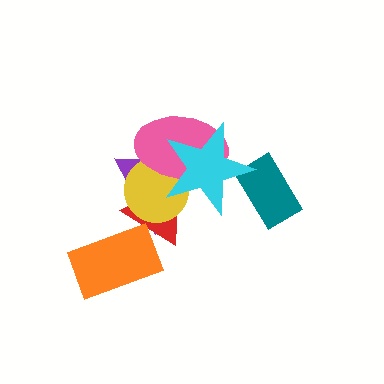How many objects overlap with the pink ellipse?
4 objects overlap with the pink ellipse.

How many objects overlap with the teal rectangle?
1 object overlaps with the teal rectangle.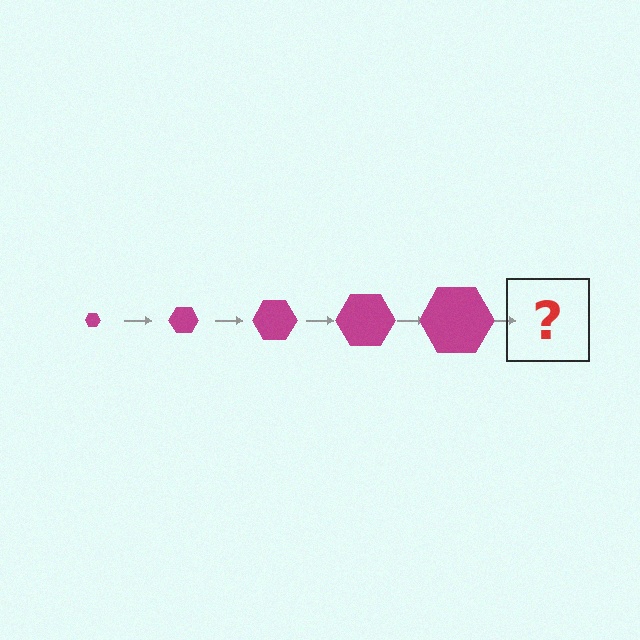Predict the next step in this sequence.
The next step is a magenta hexagon, larger than the previous one.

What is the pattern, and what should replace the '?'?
The pattern is that the hexagon gets progressively larger each step. The '?' should be a magenta hexagon, larger than the previous one.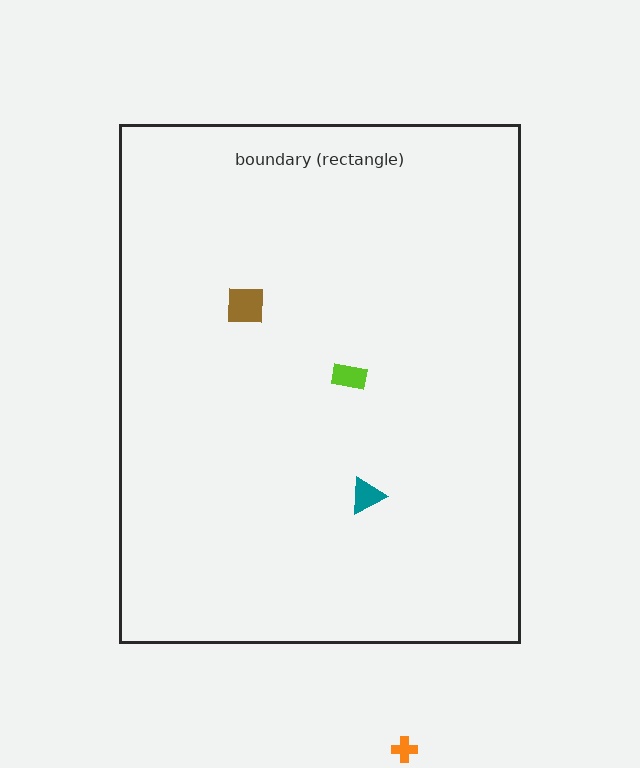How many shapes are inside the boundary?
3 inside, 1 outside.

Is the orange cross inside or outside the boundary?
Outside.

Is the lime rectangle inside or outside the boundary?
Inside.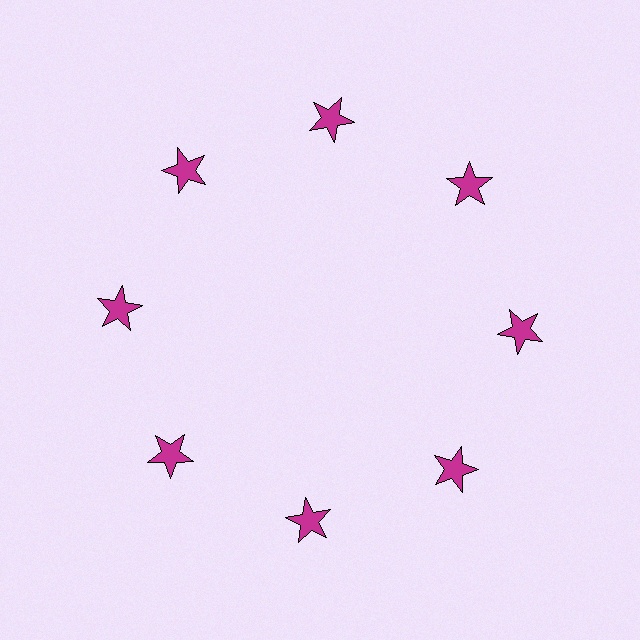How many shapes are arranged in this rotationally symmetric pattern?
There are 8 shapes, arranged in 8 groups of 1.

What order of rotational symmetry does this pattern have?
This pattern has 8-fold rotational symmetry.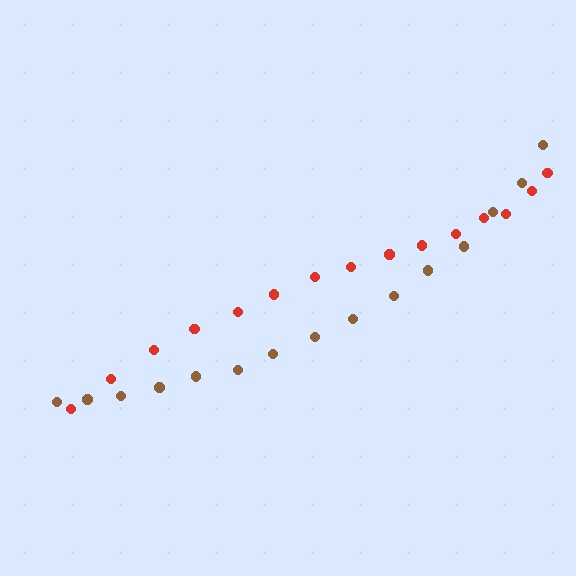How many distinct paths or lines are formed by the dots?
There are 2 distinct paths.